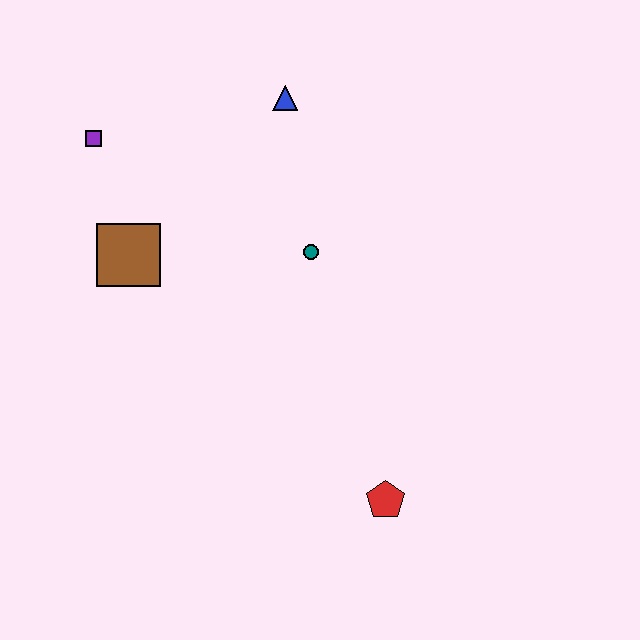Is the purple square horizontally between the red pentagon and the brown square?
No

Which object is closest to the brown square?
The purple square is closest to the brown square.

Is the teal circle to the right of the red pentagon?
No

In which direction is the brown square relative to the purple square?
The brown square is below the purple square.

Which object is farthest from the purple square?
The red pentagon is farthest from the purple square.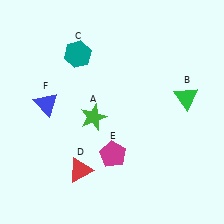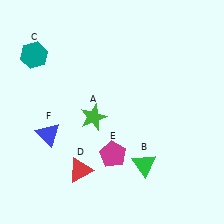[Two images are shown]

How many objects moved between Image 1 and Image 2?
3 objects moved between the two images.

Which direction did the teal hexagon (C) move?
The teal hexagon (C) moved left.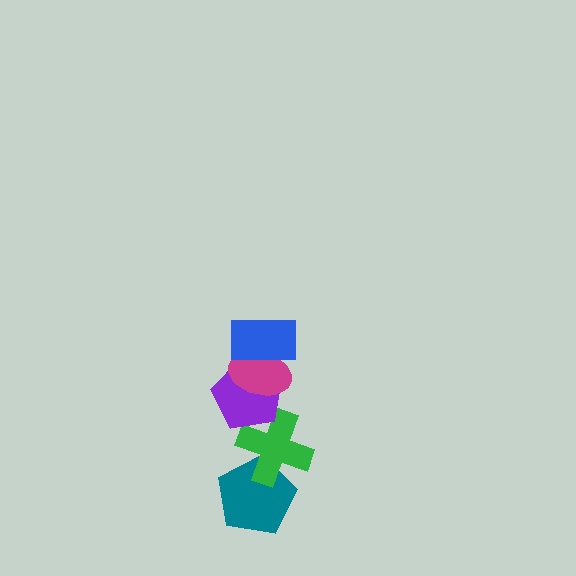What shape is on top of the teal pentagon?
The green cross is on top of the teal pentagon.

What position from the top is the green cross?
The green cross is 4th from the top.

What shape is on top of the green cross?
The purple pentagon is on top of the green cross.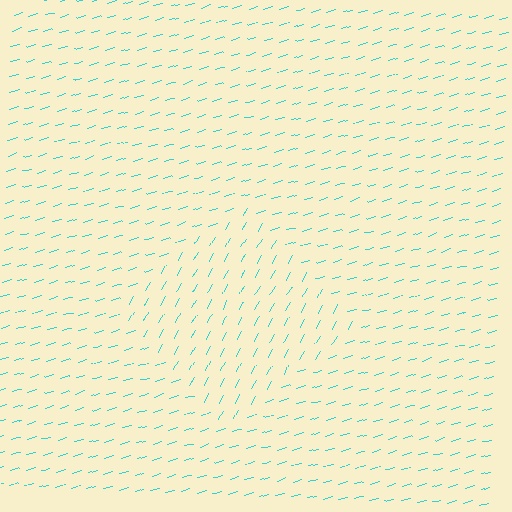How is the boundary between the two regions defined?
The boundary is defined purely by a change in line orientation (approximately 45 degrees difference). All lines are the same color and thickness.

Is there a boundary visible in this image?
Yes, there is a texture boundary formed by a change in line orientation.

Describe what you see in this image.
The image is filled with small cyan line segments. A diamond region in the image has lines oriented differently from the surrounding lines, creating a visible texture boundary.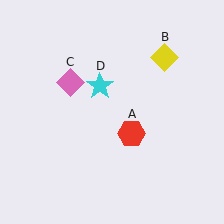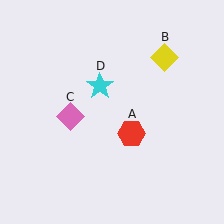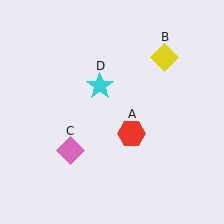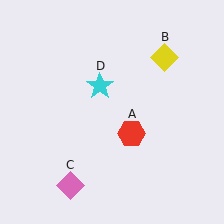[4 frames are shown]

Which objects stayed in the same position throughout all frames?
Red hexagon (object A) and yellow diamond (object B) and cyan star (object D) remained stationary.